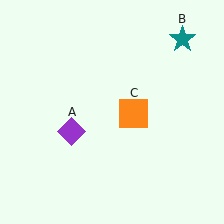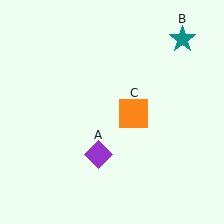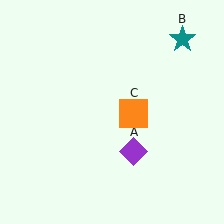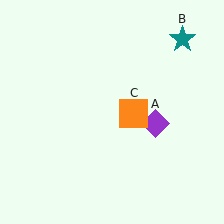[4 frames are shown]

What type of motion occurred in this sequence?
The purple diamond (object A) rotated counterclockwise around the center of the scene.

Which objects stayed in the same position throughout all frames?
Teal star (object B) and orange square (object C) remained stationary.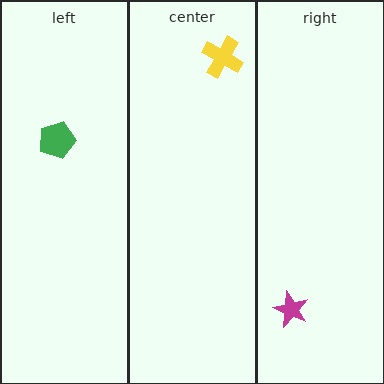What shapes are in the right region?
The magenta star.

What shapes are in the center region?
The yellow cross.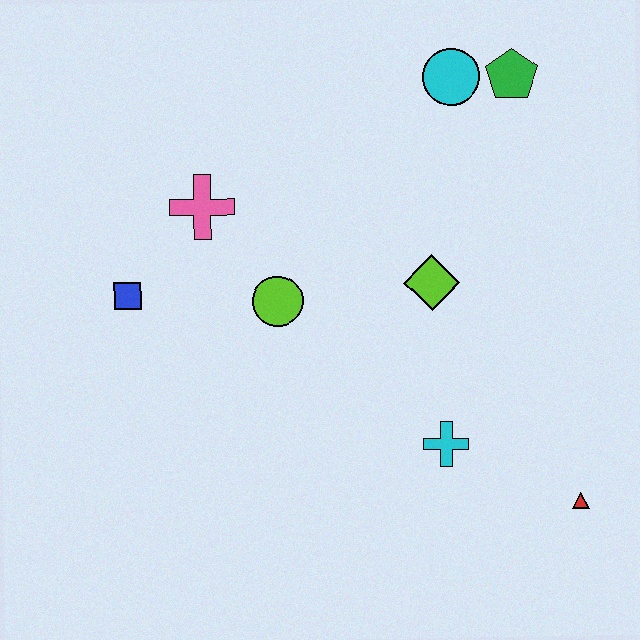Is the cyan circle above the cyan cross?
Yes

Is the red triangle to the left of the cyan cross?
No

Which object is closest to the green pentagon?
The cyan circle is closest to the green pentagon.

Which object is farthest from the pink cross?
The red triangle is farthest from the pink cross.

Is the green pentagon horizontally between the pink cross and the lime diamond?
No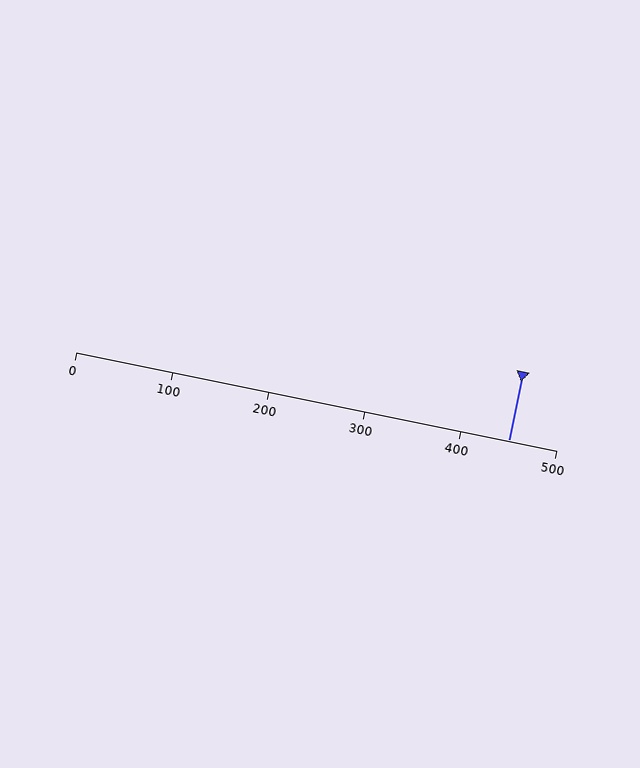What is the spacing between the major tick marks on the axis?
The major ticks are spaced 100 apart.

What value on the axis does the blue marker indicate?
The marker indicates approximately 450.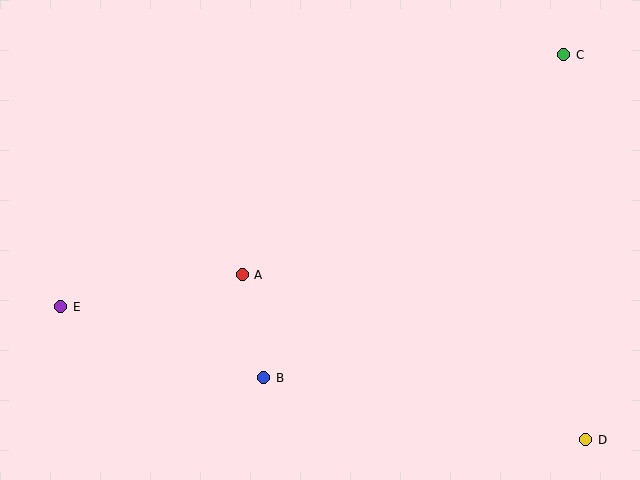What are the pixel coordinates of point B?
Point B is at (264, 378).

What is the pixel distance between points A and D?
The distance between A and D is 381 pixels.